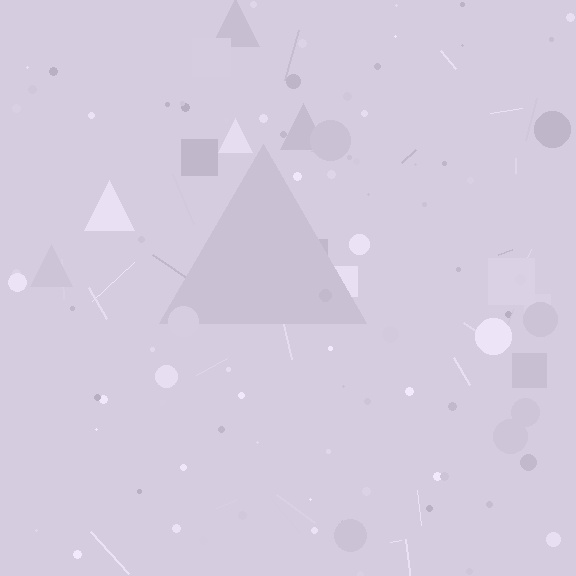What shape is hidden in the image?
A triangle is hidden in the image.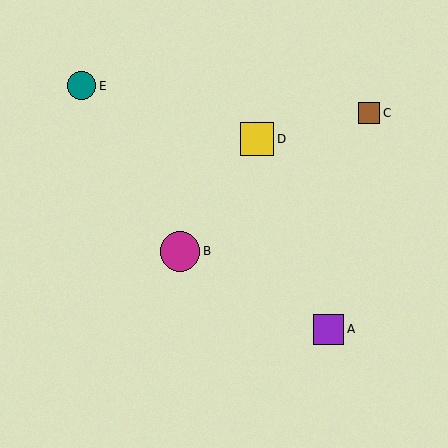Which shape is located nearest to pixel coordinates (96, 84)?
The teal circle (labeled E) at (82, 86) is nearest to that location.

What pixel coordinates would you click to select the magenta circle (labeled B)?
Click at (180, 251) to select the magenta circle B.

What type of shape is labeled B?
Shape B is a magenta circle.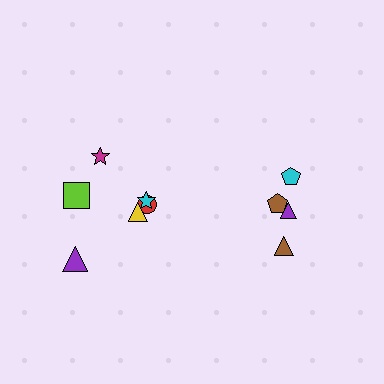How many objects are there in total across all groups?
There are 10 objects.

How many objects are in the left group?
There are 6 objects.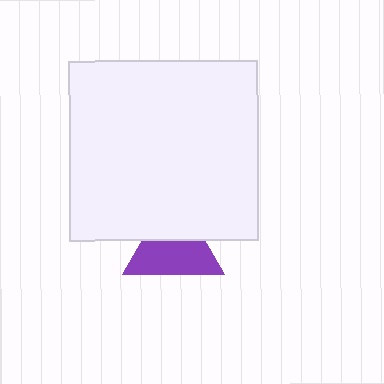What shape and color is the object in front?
The object in front is a white rectangle.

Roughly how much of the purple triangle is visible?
About half of it is visible (roughly 61%).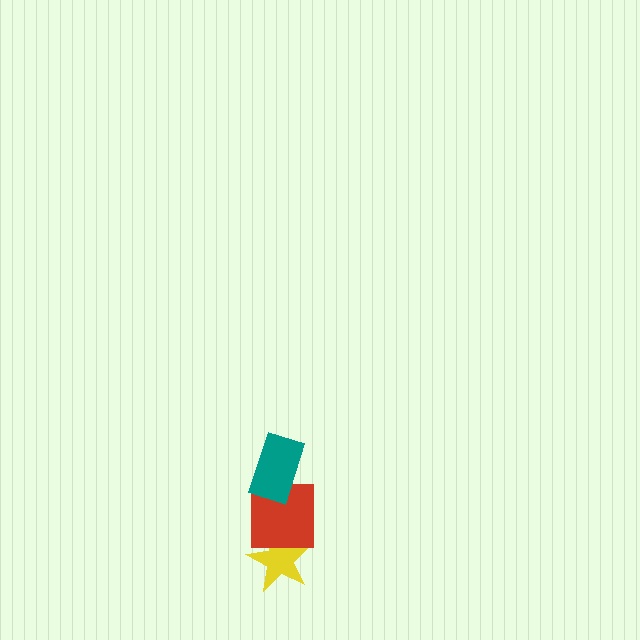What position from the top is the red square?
The red square is 2nd from the top.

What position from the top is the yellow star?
The yellow star is 3rd from the top.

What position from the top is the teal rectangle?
The teal rectangle is 1st from the top.